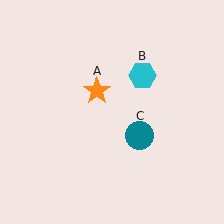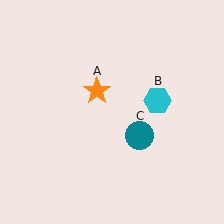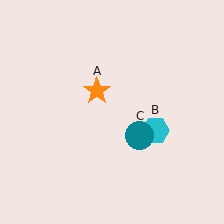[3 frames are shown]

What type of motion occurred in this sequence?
The cyan hexagon (object B) rotated clockwise around the center of the scene.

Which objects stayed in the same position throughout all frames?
Orange star (object A) and teal circle (object C) remained stationary.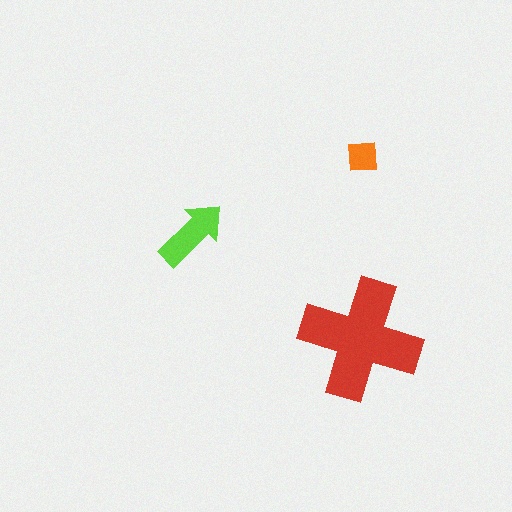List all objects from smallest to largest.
The orange square, the lime arrow, the red cross.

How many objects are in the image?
There are 3 objects in the image.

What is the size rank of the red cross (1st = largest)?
1st.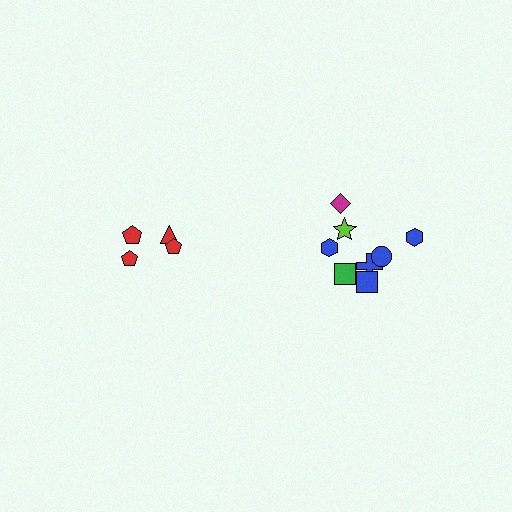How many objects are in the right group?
There are 8 objects.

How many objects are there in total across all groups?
There are 12 objects.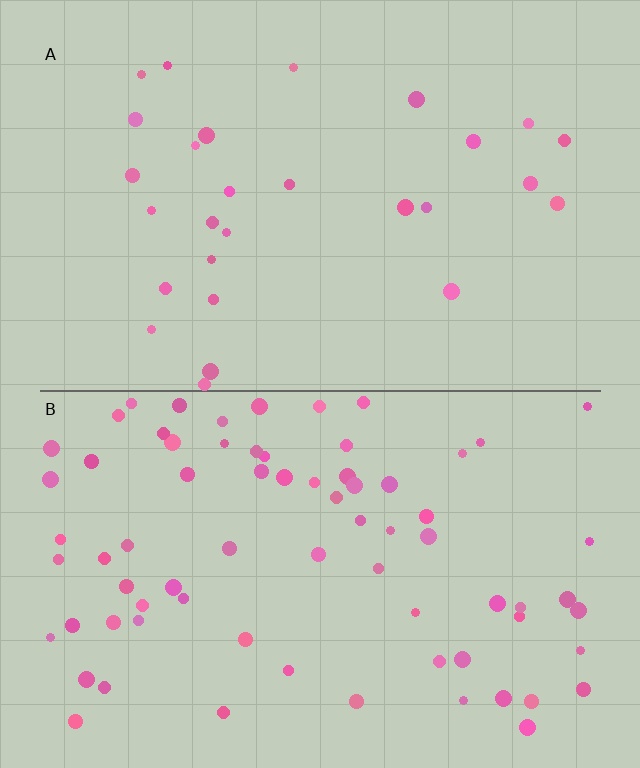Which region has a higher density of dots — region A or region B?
B (the bottom).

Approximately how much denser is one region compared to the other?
Approximately 2.6× — region B over region A.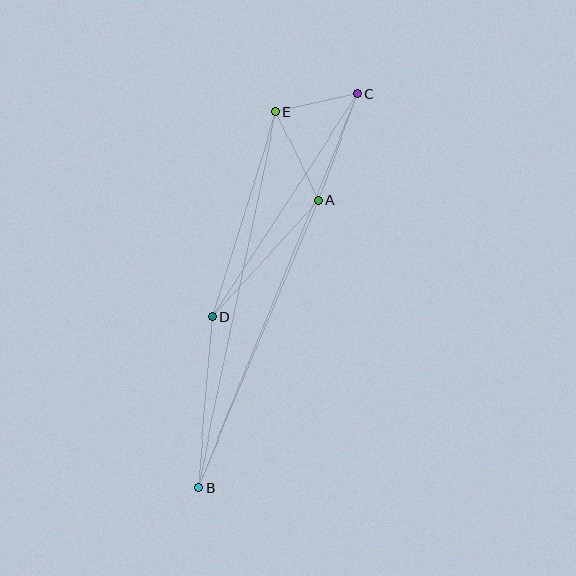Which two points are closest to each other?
Points C and E are closest to each other.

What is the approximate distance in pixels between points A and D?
The distance between A and D is approximately 158 pixels.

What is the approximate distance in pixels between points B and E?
The distance between B and E is approximately 384 pixels.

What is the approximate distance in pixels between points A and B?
The distance between A and B is approximately 312 pixels.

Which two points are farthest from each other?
Points B and C are farthest from each other.